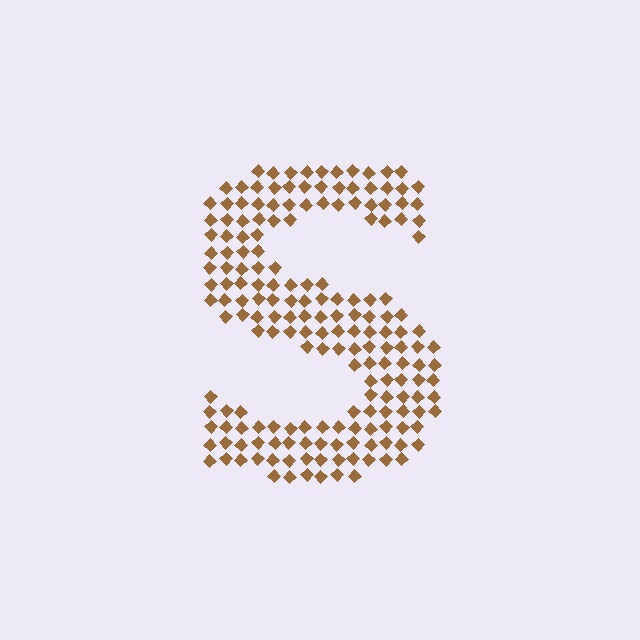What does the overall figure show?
The overall figure shows the letter S.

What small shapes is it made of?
It is made of small diamonds.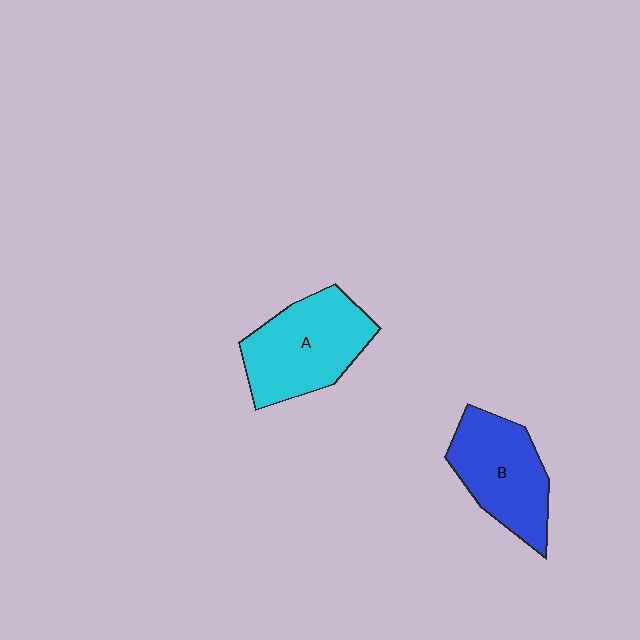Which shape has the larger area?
Shape A (cyan).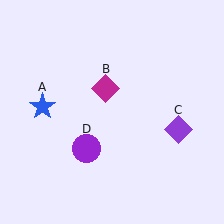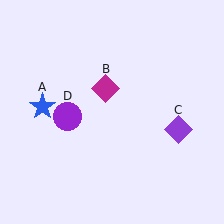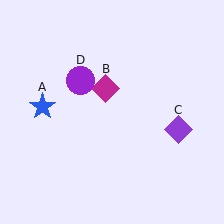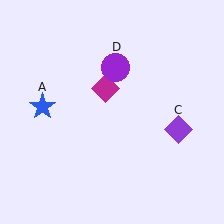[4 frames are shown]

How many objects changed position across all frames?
1 object changed position: purple circle (object D).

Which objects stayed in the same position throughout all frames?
Blue star (object A) and magenta diamond (object B) and purple diamond (object C) remained stationary.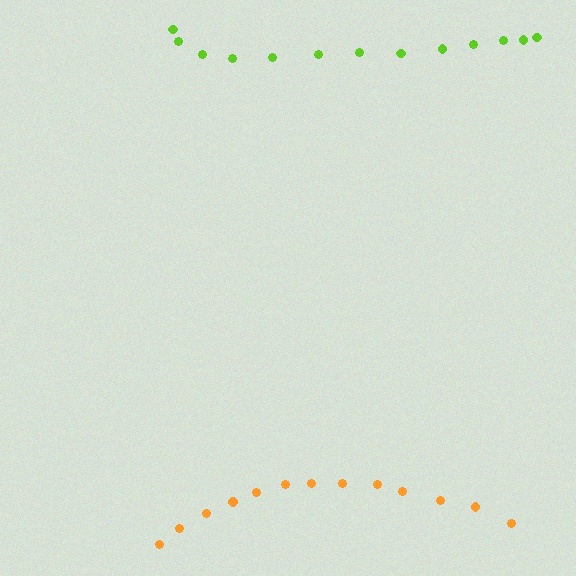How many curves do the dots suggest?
There are 2 distinct paths.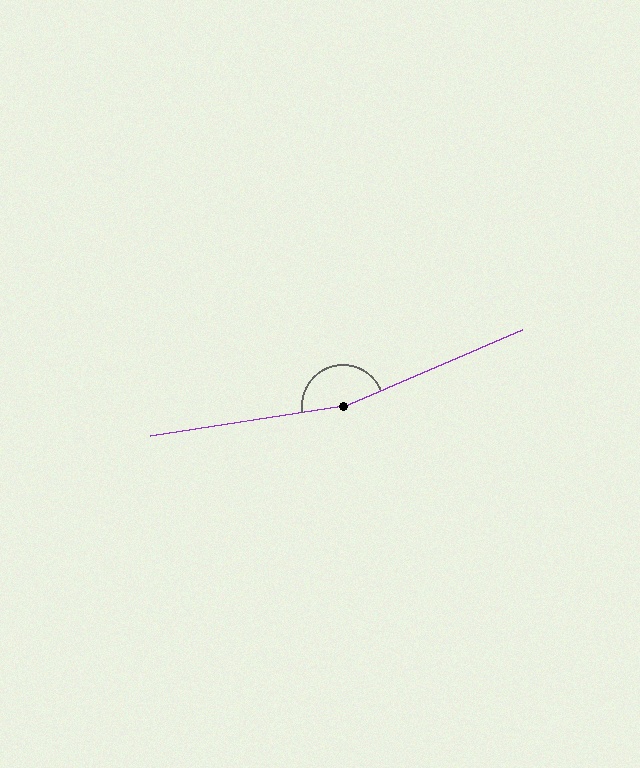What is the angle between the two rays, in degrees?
Approximately 166 degrees.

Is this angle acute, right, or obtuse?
It is obtuse.